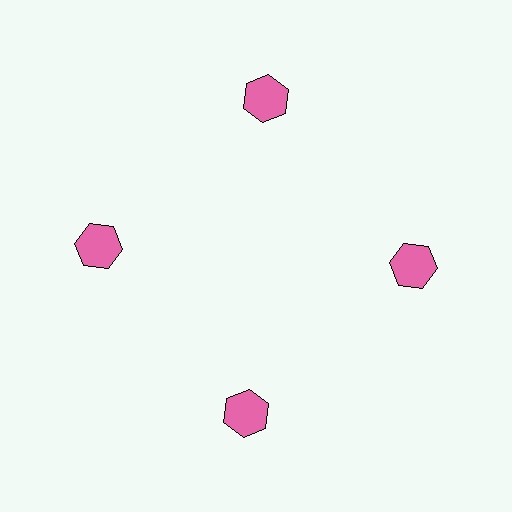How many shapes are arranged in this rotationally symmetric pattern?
There are 4 shapes, arranged in 4 groups of 1.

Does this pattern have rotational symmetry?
Yes, this pattern has 4-fold rotational symmetry. It looks the same after rotating 90 degrees around the center.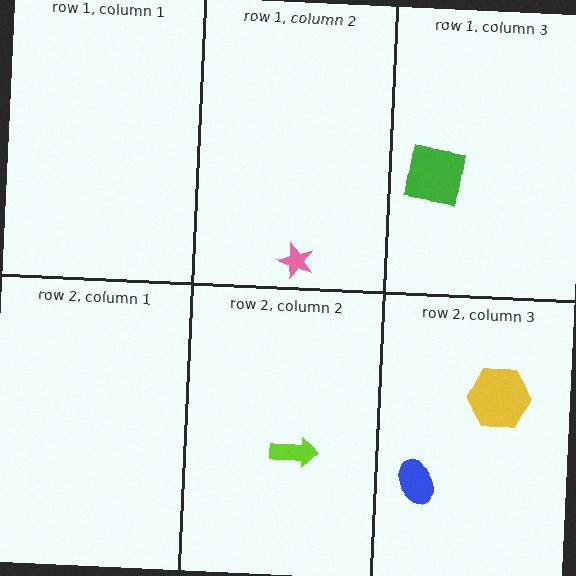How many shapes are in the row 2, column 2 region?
1.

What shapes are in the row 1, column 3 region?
The green square.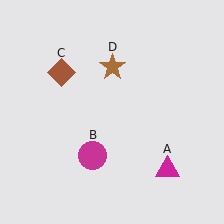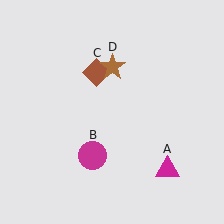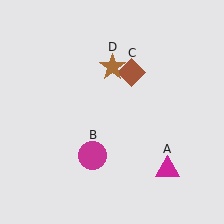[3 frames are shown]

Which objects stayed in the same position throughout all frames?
Magenta triangle (object A) and magenta circle (object B) and brown star (object D) remained stationary.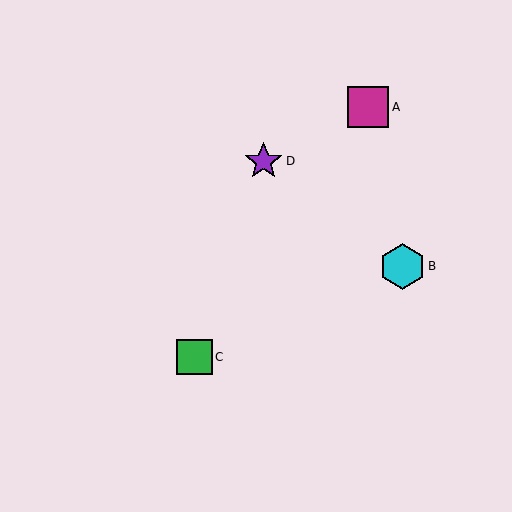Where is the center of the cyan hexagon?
The center of the cyan hexagon is at (402, 266).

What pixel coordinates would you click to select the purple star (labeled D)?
Click at (264, 161) to select the purple star D.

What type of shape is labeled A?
Shape A is a magenta square.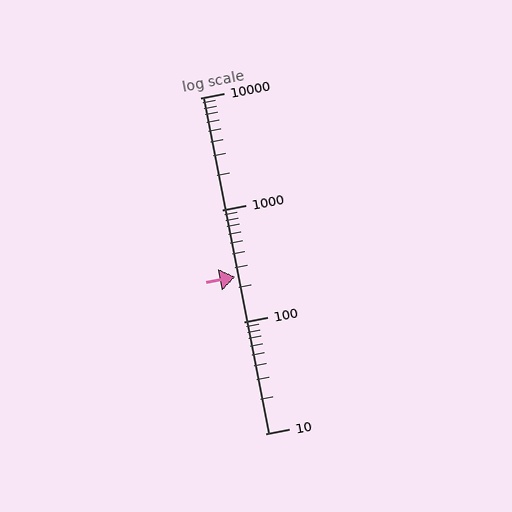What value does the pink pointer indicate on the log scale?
The pointer indicates approximately 250.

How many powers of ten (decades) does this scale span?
The scale spans 3 decades, from 10 to 10000.